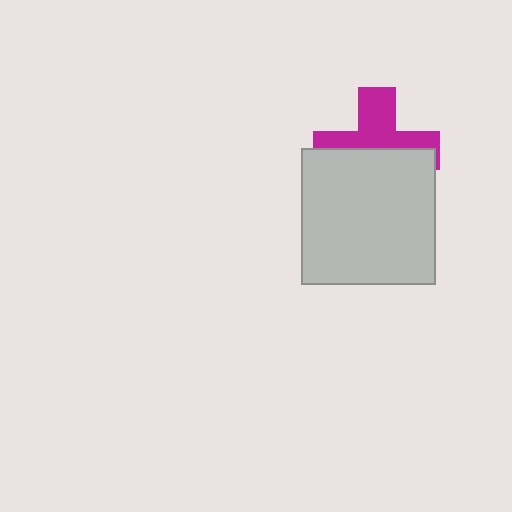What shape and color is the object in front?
The object in front is a light gray rectangle.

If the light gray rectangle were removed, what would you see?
You would see the complete magenta cross.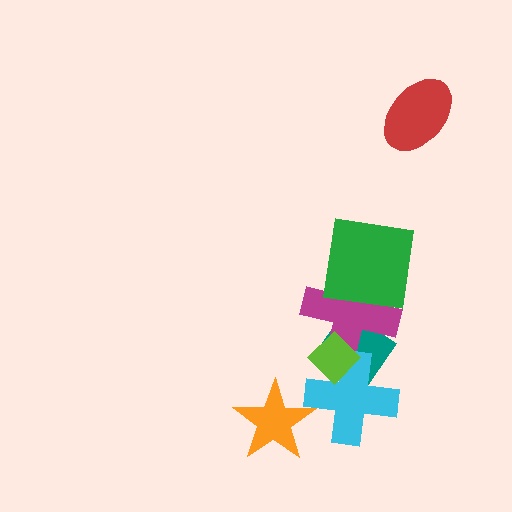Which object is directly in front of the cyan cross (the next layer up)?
The orange star is directly in front of the cyan cross.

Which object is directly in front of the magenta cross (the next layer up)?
The cyan cross is directly in front of the magenta cross.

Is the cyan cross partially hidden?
Yes, it is partially covered by another shape.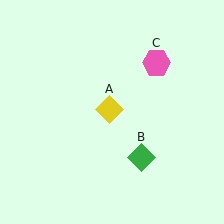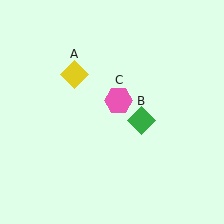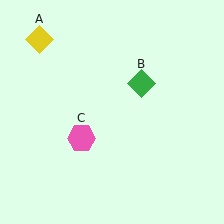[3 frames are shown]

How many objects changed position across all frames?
3 objects changed position: yellow diamond (object A), green diamond (object B), pink hexagon (object C).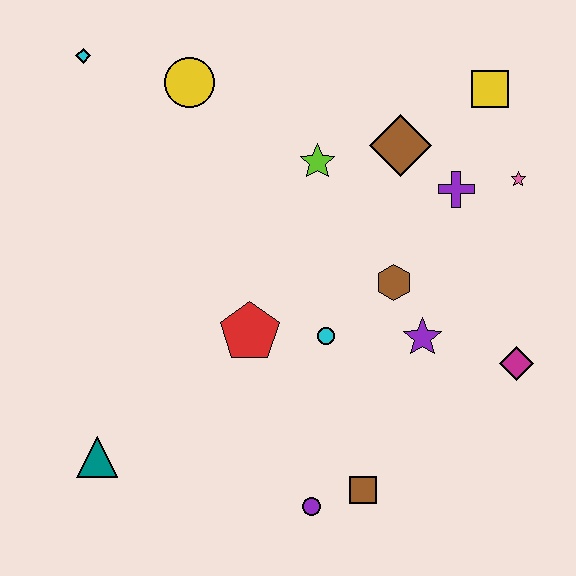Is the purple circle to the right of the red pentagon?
Yes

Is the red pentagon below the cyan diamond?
Yes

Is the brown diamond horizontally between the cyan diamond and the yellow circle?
No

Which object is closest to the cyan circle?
The red pentagon is closest to the cyan circle.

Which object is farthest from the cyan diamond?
The magenta diamond is farthest from the cyan diamond.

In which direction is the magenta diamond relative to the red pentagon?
The magenta diamond is to the right of the red pentagon.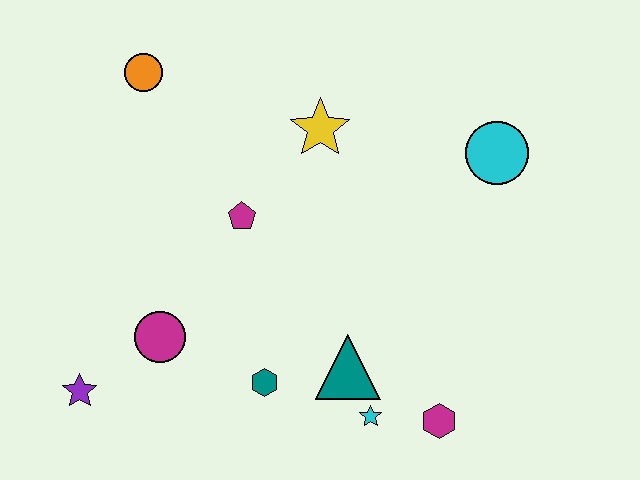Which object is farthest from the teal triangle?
The orange circle is farthest from the teal triangle.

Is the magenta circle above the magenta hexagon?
Yes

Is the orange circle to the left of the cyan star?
Yes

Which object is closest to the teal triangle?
The cyan star is closest to the teal triangle.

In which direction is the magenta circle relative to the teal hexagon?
The magenta circle is to the left of the teal hexagon.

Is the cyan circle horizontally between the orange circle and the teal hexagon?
No